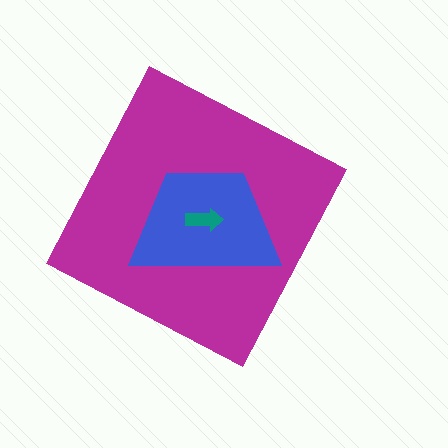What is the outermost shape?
The magenta diamond.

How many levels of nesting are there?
3.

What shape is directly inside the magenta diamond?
The blue trapezoid.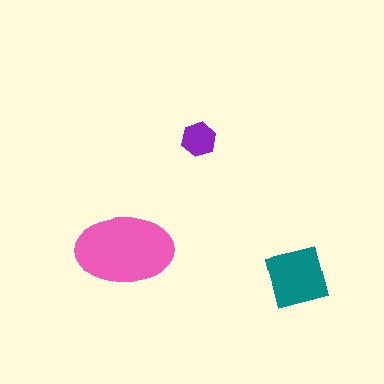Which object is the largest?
The pink ellipse.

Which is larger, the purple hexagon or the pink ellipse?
The pink ellipse.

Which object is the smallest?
The purple hexagon.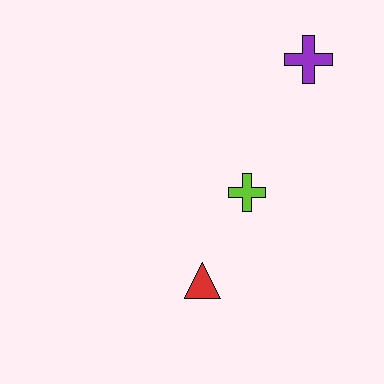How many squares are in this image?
There are no squares.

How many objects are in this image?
There are 3 objects.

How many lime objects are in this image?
There is 1 lime object.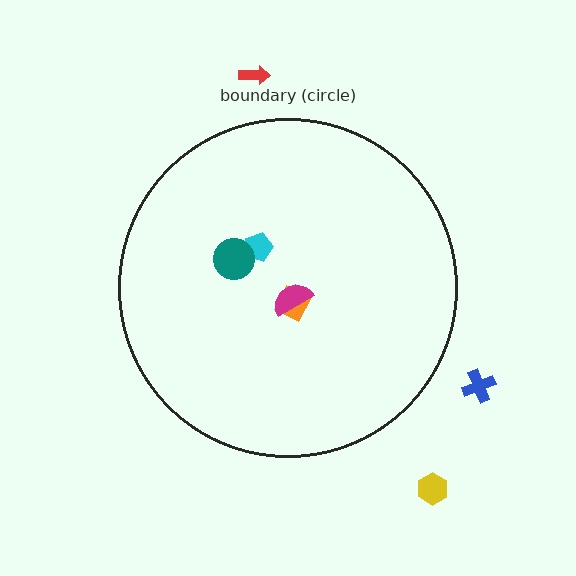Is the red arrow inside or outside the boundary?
Outside.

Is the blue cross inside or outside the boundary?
Outside.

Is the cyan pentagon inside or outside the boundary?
Inside.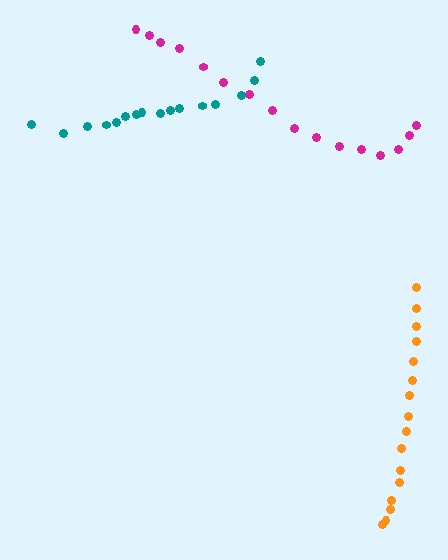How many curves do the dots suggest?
There are 3 distinct paths.